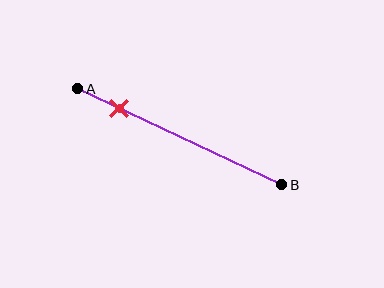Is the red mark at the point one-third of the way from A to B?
No, the mark is at about 20% from A, not at the 33% one-third point.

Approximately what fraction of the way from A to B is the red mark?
The red mark is approximately 20% of the way from A to B.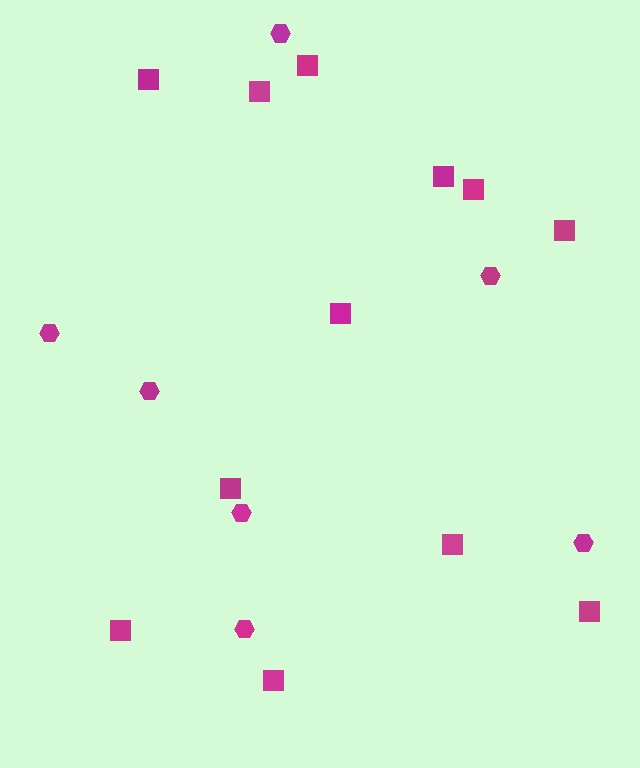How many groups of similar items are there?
There are 2 groups: one group of squares (12) and one group of hexagons (7).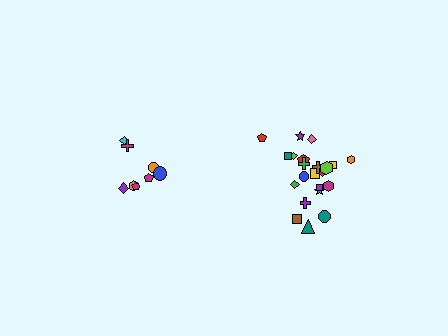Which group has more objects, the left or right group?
The right group.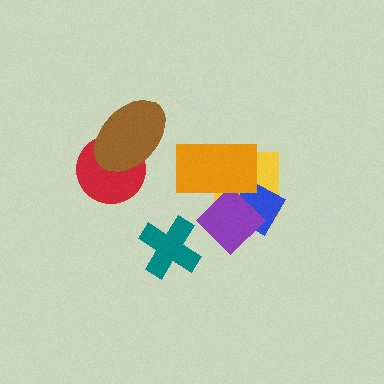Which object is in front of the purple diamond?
The orange rectangle is in front of the purple diamond.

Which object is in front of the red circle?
The brown ellipse is in front of the red circle.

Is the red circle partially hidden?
Yes, it is partially covered by another shape.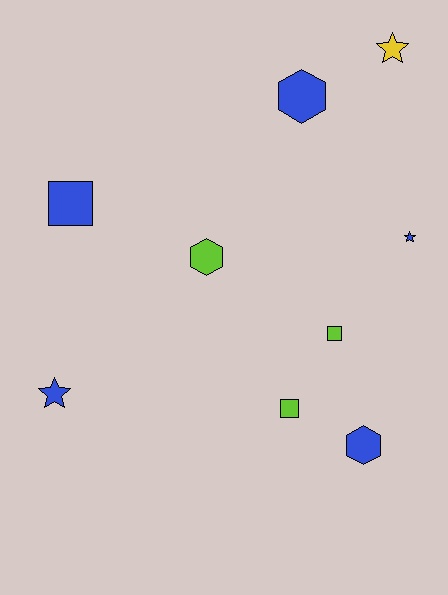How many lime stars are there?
There are no lime stars.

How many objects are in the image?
There are 9 objects.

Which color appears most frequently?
Blue, with 5 objects.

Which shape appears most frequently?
Star, with 3 objects.